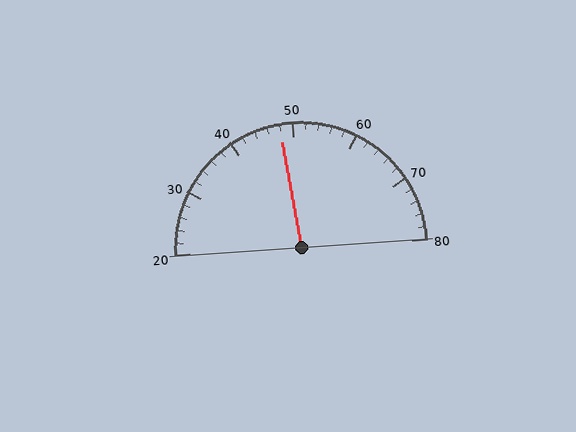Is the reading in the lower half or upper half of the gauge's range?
The reading is in the lower half of the range (20 to 80).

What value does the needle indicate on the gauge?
The needle indicates approximately 48.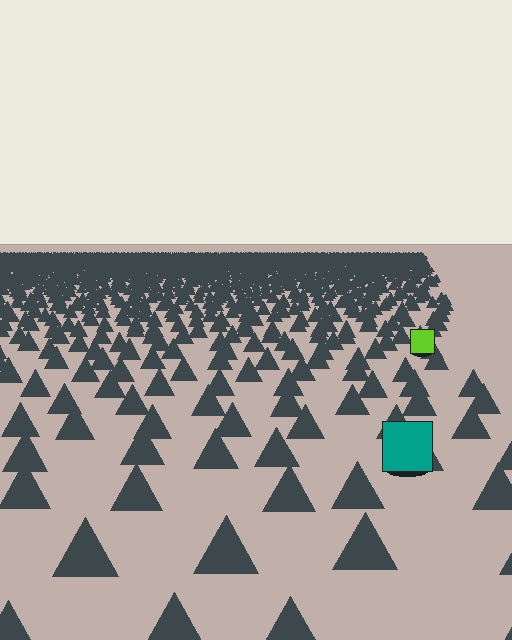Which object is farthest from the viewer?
The lime square is farthest from the viewer. It appears smaller and the ground texture around it is denser.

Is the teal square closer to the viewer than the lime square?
Yes. The teal square is closer — you can tell from the texture gradient: the ground texture is coarser near it.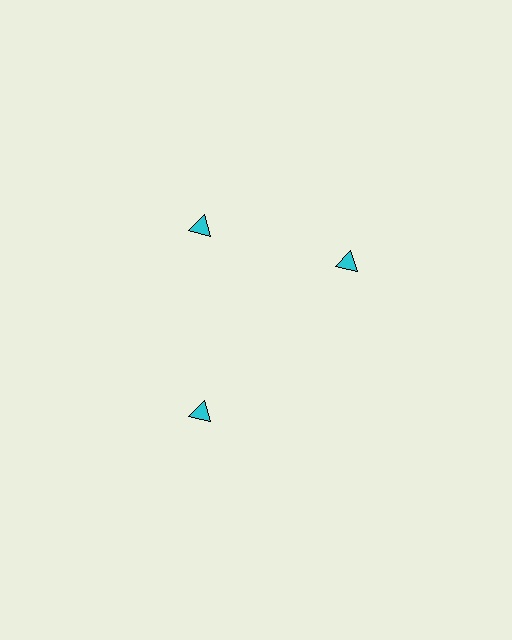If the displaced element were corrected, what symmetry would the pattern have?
It would have 3-fold rotational symmetry — the pattern would map onto itself every 120 degrees.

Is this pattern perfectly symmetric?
No. The 3 cyan triangles are arranged in a ring, but one element near the 3 o'clock position is rotated out of alignment along the ring, breaking the 3-fold rotational symmetry.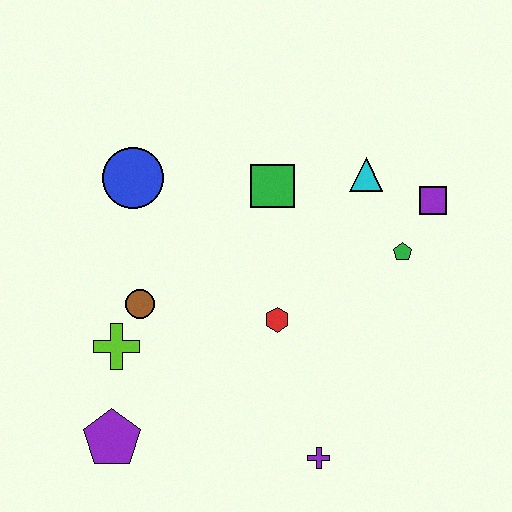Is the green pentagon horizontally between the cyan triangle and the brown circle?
No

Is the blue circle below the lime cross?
No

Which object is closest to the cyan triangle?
The purple square is closest to the cyan triangle.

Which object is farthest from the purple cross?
The blue circle is farthest from the purple cross.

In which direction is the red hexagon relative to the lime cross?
The red hexagon is to the right of the lime cross.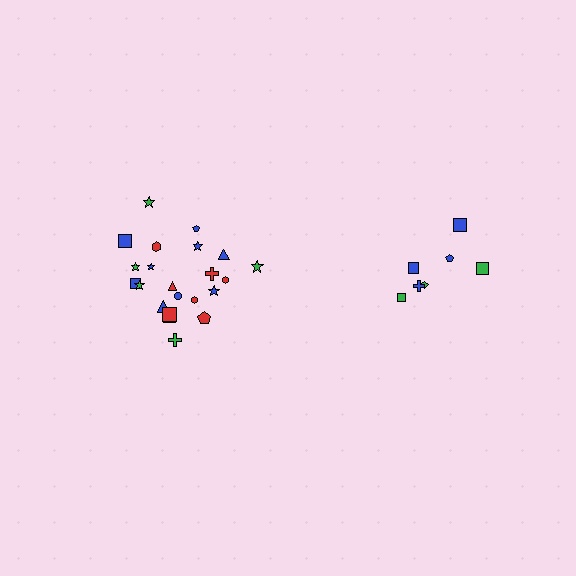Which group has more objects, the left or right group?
The left group.